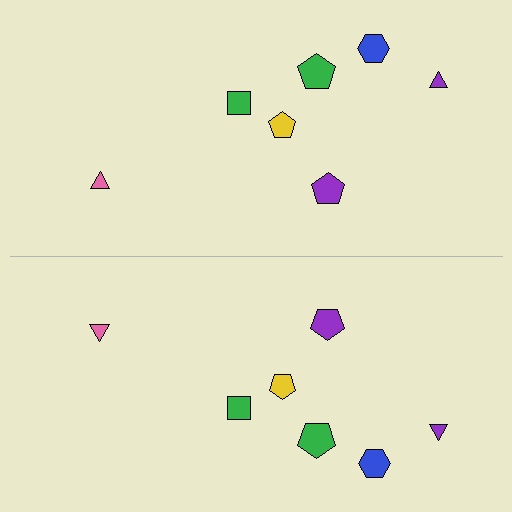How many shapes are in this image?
There are 14 shapes in this image.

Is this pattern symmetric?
Yes, this pattern has bilateral (reflection) symmetry.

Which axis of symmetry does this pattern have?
The pattern has a horizontal axis of symmetry running through the center of the image.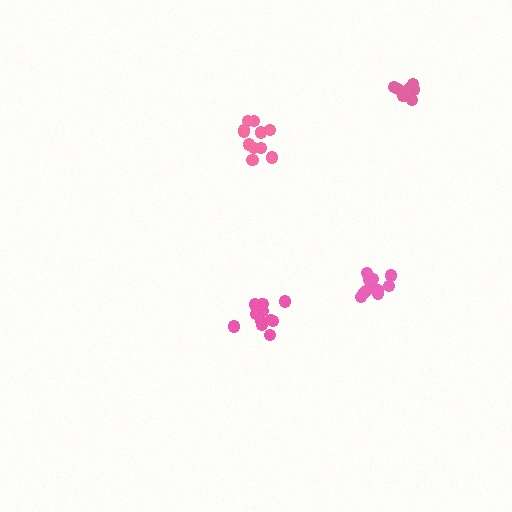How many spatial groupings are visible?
There are 4 spatial groupings.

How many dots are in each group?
Group 1: 11 dots, Group 2: 8 dots, Group 3: 12 dots, Group 4: 12 dots (43 total).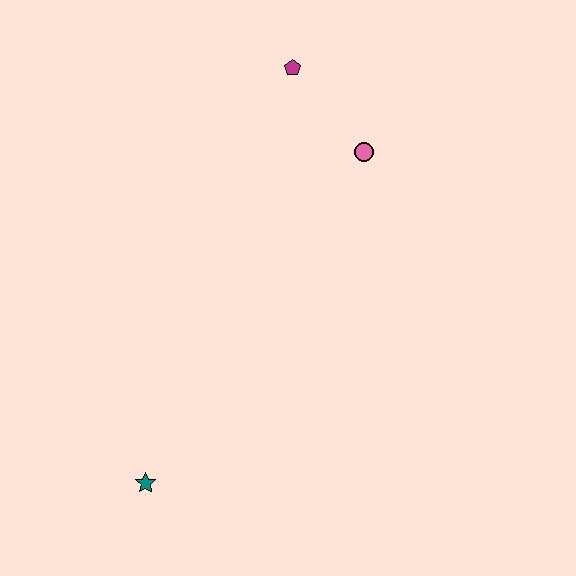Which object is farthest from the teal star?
The magenta pentagon is farthest from the teal star.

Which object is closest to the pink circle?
The magenta pentagon is closest to the pink circle.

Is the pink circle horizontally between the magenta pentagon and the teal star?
No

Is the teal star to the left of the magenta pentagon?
Yes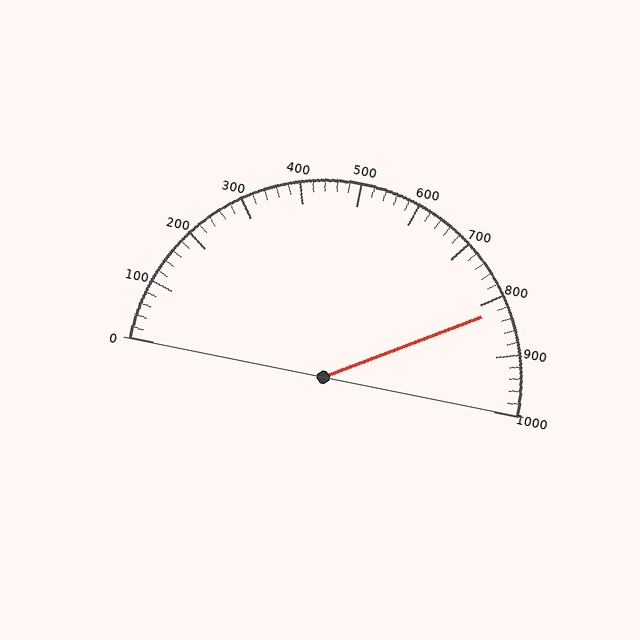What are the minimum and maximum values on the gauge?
The gauge ranges from 0 to 1000.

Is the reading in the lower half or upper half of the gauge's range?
The reading is in the upper half of the range (0 to 1000).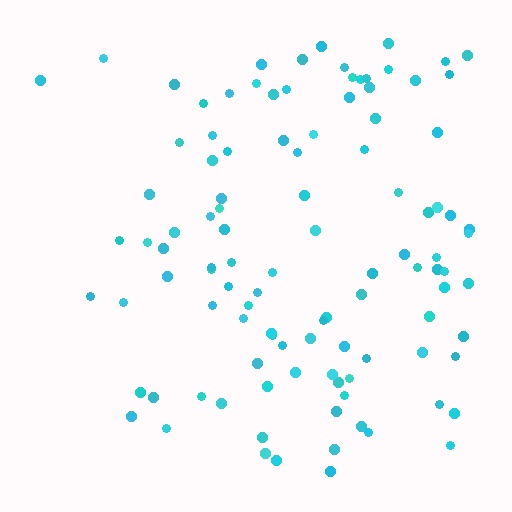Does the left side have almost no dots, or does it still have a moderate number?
Still a moderate number, just noticeably fewer than the right.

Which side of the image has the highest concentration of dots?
The right.